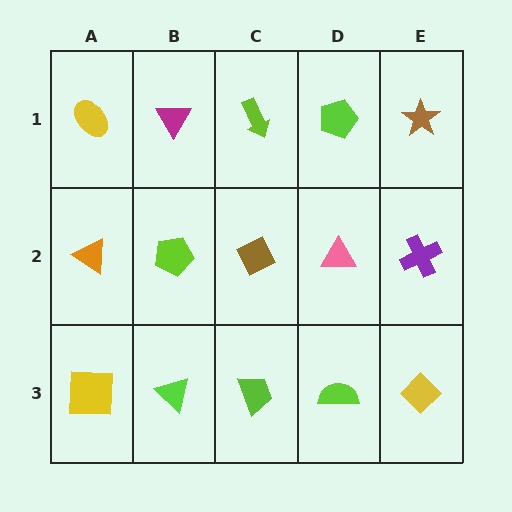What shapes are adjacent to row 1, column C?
A brown diamond (row 2, column C), a magenta triangle (row 1, column B), a lime pentagon (row 1, column D).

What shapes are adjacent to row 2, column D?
A lime pentagon (row 1, column D), a lime semicircle (row 3, column D), a brown diamond (row 2, column C), a purple cross (row 2, column E).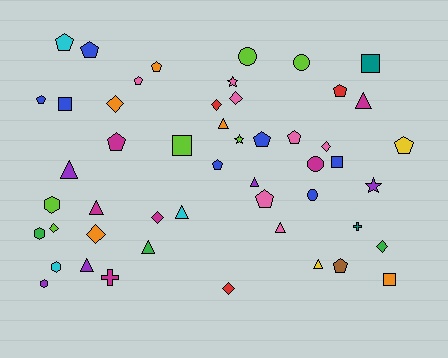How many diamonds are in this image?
There are 9 diamonds.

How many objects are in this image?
There are 50 objects.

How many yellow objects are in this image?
There are 2 yellow objects.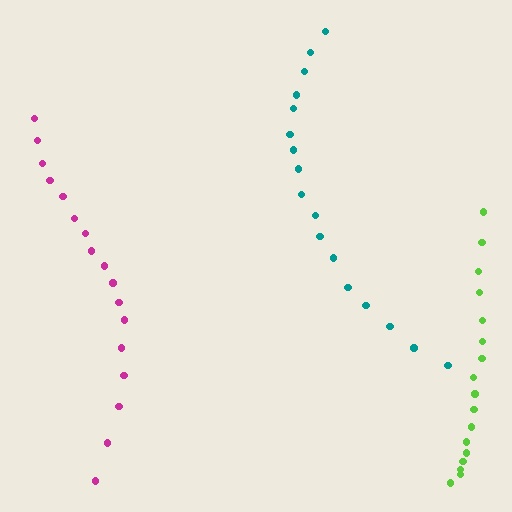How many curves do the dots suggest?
There are 3 distinct paths.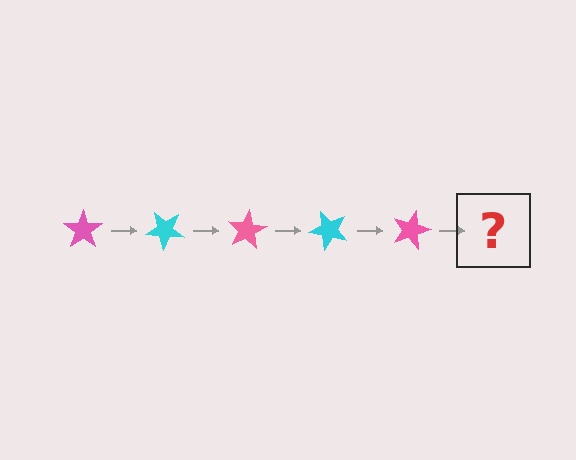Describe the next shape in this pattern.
It should be a cyan star, rotated 200 degrees from the start.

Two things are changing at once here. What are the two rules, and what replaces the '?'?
The two rules are that it rotates 40 degrees each step and the color cycles through pink and cyan. The '?' should be a cyan star, rotated 200 degrees from the start.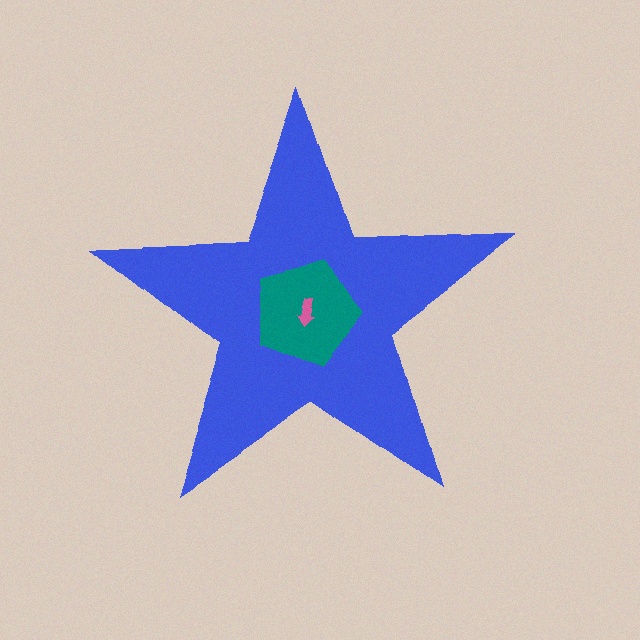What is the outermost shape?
The blue star.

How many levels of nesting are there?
3.